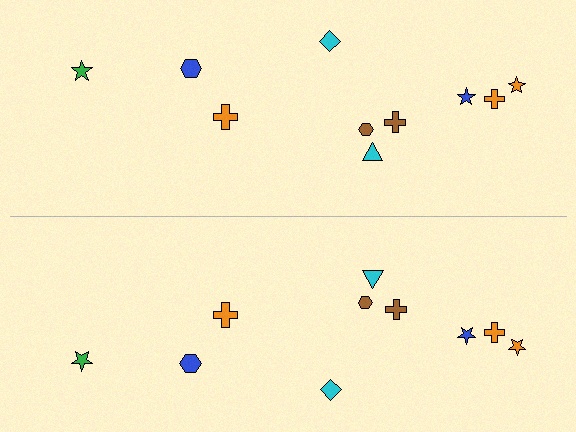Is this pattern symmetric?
Yes, this pattern has bilateral (reflection) symmetry.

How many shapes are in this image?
There are 20 shapes in this image.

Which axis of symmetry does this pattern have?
The pattern has a horizontal axis of symmetry running through the center of the image.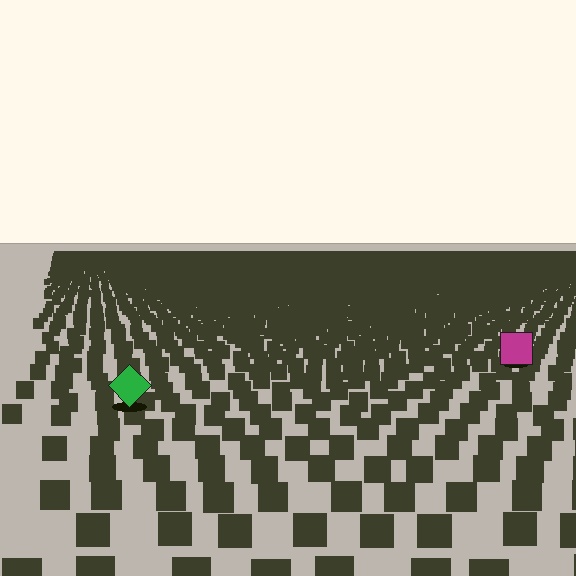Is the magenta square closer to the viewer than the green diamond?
No. The green diamond is closer — you can tell from the texture gradient: the ground texture is coarser near it.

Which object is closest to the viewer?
The green diamond is closest. The texture marks near it are larger and more spread out.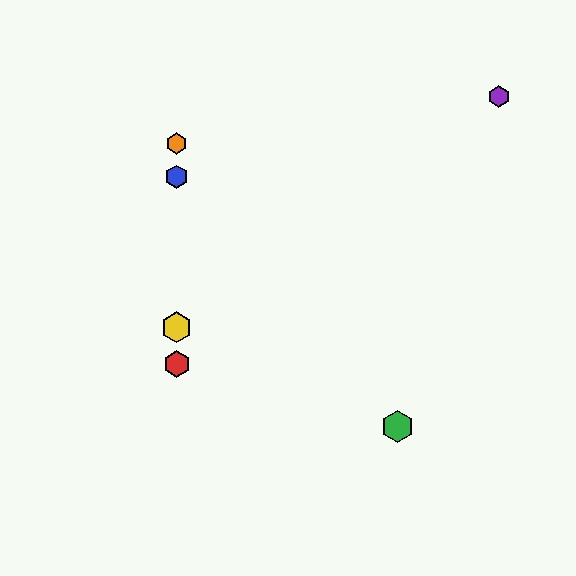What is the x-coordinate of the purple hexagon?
The purple hexagon is at x≈499.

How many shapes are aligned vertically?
4 shapes (the red hexagon, the blue hexagon, the yellow hexagon, the orange hexagon) are aligned vertically.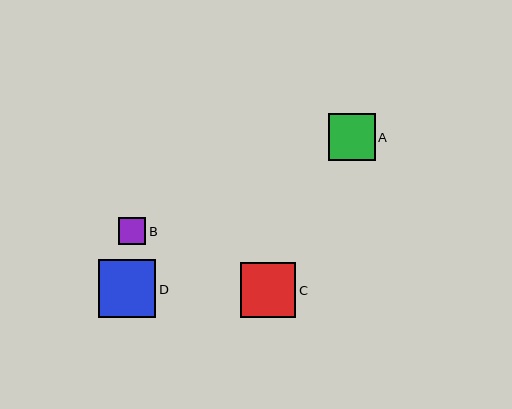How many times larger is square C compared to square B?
Square C is approximately 2.0 times the size of square B.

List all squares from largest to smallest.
From largest to smallest: D, C, A, B.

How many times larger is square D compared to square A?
Square D is approximately 1.2 times the size of square A.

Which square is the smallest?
Square B is the smallest with a size of approximately 28 pixels.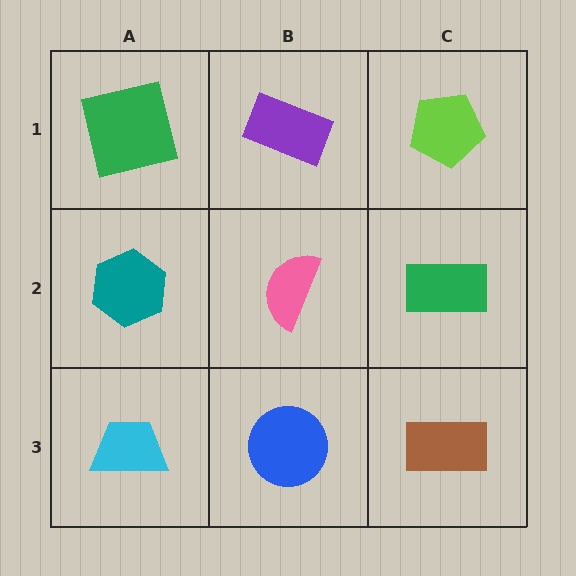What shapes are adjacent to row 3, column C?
A green rectangle (row 2, column C), a blue circle (row 3, column B).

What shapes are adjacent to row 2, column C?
A lime pentagon (row 1, column C), a brown rectangle (row 3, column C), a pink semicircle (row 2, column B).